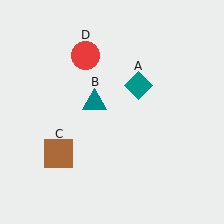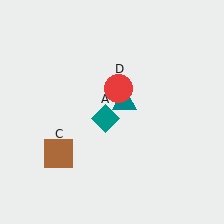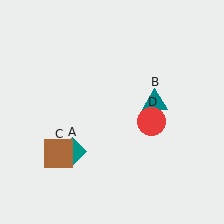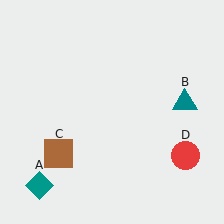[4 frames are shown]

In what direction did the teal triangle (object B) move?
The teal triangle (object B) moved right.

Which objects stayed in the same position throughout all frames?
Brown square (object C) remained stationary.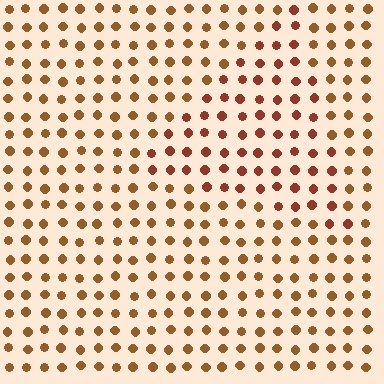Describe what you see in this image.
The image is filled with small brown elements in a uniform arrangement. A triangle-shaped region is visible where the elements are tinted to a slightly different hue, forming a subtle color boundary.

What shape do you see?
I see a triangle.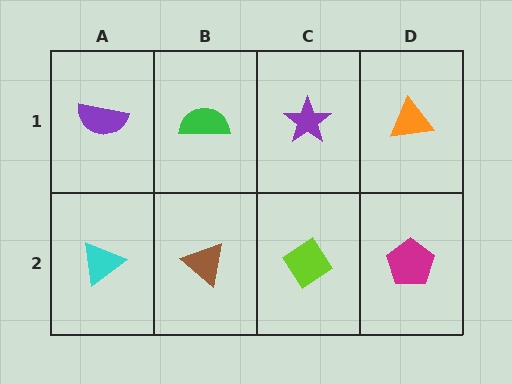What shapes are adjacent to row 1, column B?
A brown triangle (row 2, column B), a purple semicircle (row 1, column A), a purple star (row 1, column C).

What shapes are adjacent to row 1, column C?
A lime diamond (row 2, column C), a green semicircle (row 1, column B), an orange triangle (row 1, column D).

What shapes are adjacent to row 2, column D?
An orange triangle (row 1, column D), a lime diamond (row 2, column C).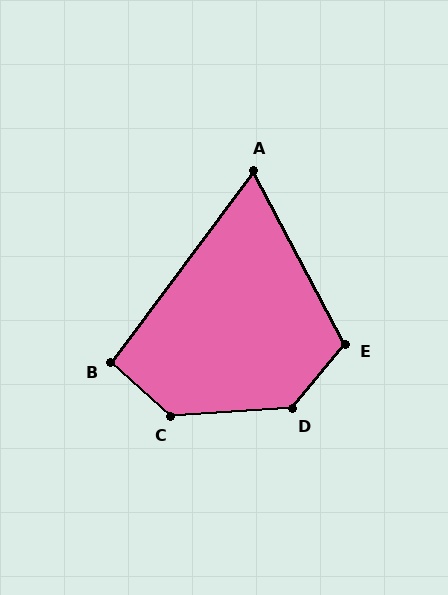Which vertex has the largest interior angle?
C, at approximately 134 degrees.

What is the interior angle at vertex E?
Approximately 112 degrees (obtuse).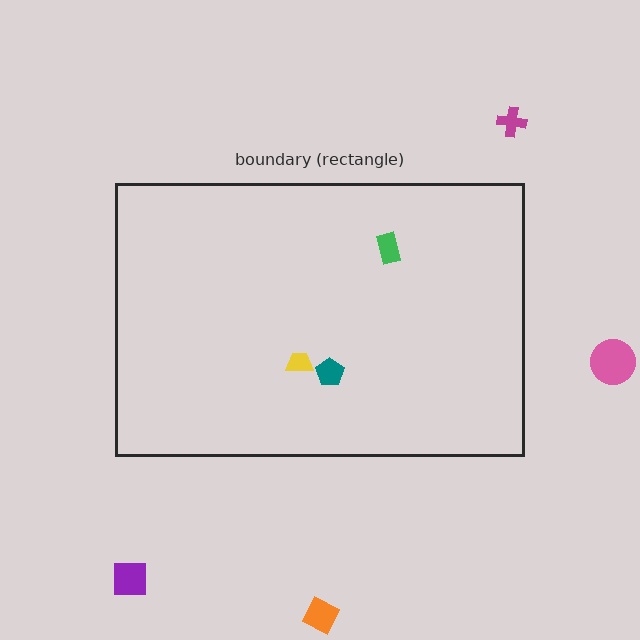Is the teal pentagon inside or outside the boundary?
Inside.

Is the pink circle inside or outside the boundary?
Outside.